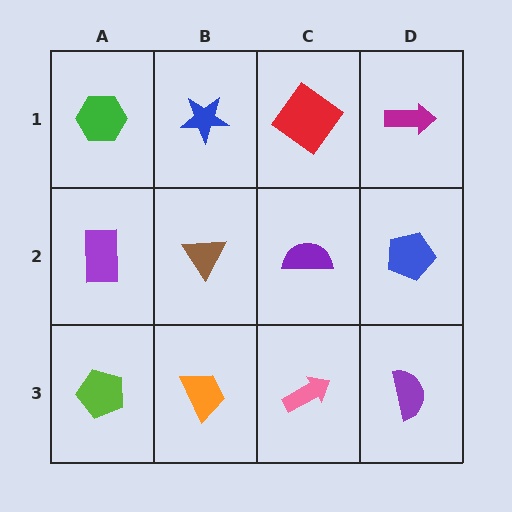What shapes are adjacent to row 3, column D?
A blue pentagon (row 2, column D), a pink arrow (row 3, column C).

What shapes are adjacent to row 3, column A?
A purple rectangle (row 2, column A), an orange trapezoid (row 3, column B).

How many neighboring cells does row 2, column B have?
4.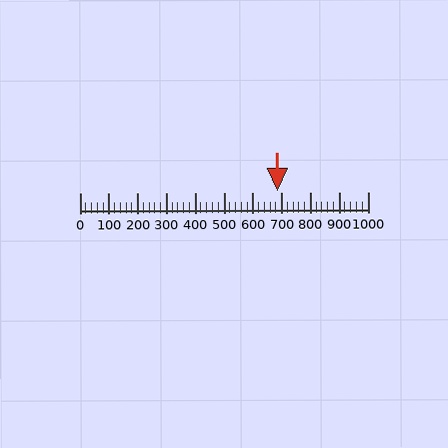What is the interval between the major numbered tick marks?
The major tick marks are spaced 100 units apart.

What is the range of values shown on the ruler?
The ruler shows values from 0 to 1000.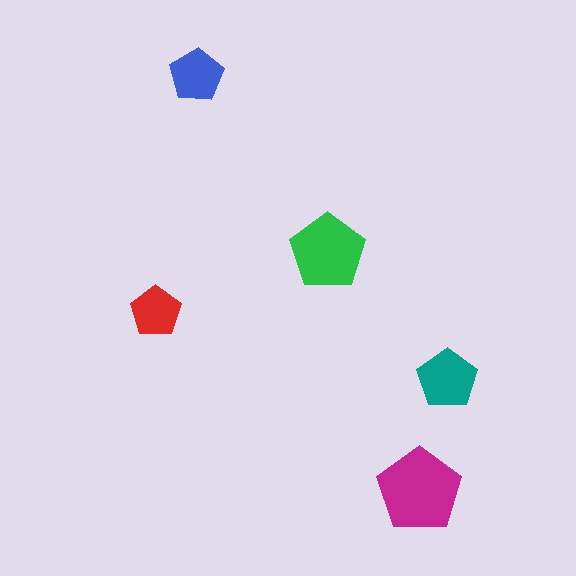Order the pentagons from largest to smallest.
the magenta one, the green one, the teal one, the blue one, the red one.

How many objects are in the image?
There are 5 objects in the image.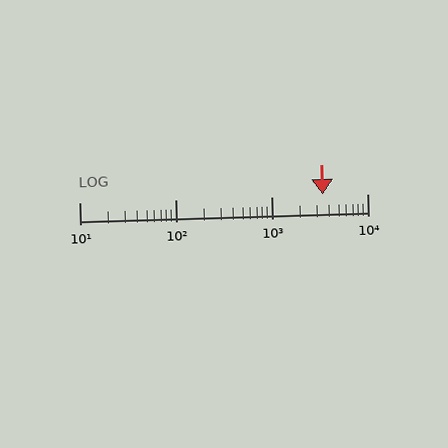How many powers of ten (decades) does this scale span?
The scale spans 3 decades, from 10 to 10000.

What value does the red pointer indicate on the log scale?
The pointer indicates approximately 3400.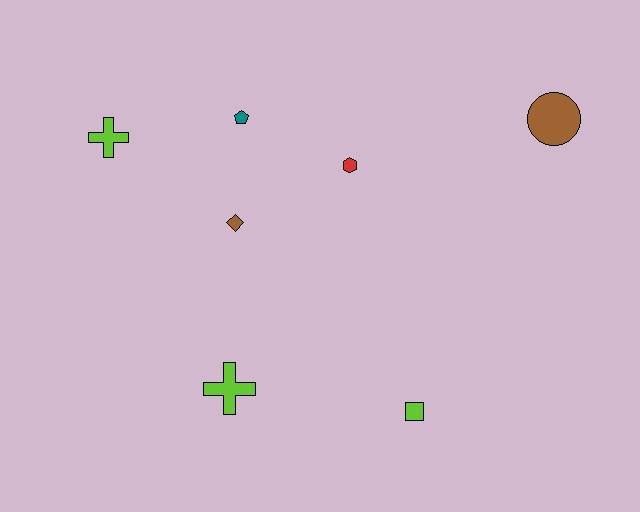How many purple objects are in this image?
There are no purple objects.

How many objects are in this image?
There are 7 objects.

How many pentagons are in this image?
There is 1 pentagon.